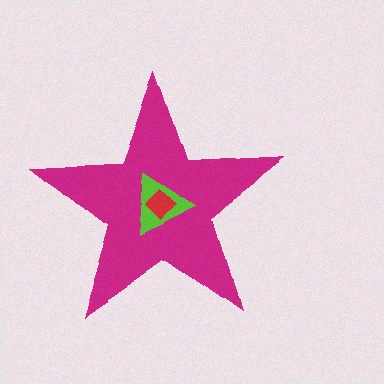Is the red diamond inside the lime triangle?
Yes.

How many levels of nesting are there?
3.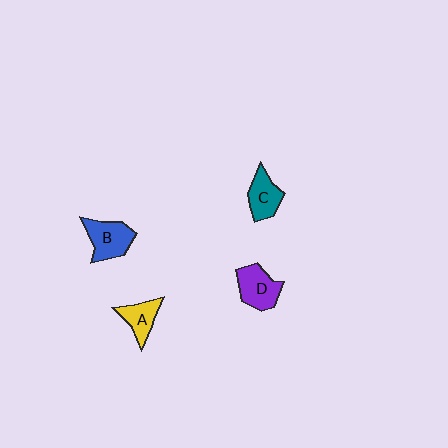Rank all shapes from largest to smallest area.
From largest to smallest: B (blue), D (purple), C (teal), A (yellow).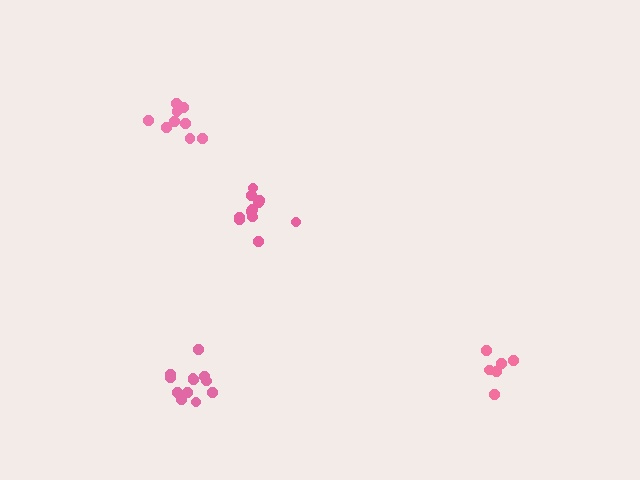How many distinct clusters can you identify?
There are 4 distinct clusters.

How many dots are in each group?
Group 1: 6 dots, Group 2: 11 dots, Group 3: 12 dots, Group 4: 9 dots (38 total).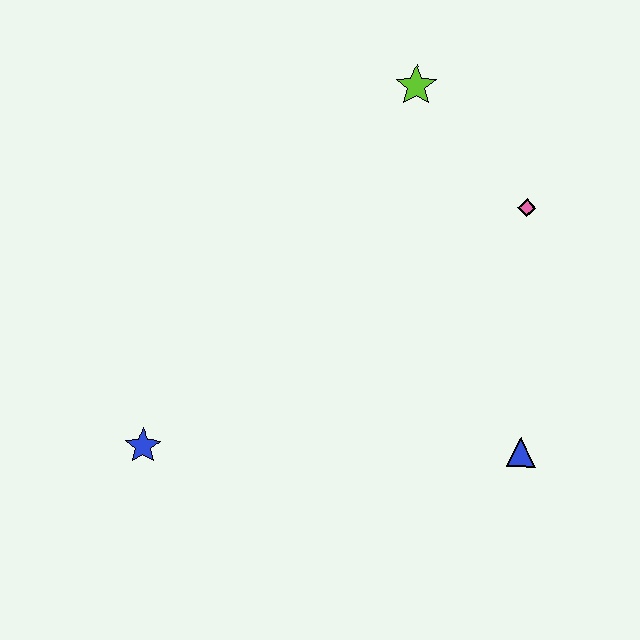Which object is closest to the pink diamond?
The lime star is closest to the pink diamond.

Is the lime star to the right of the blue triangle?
No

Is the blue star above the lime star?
No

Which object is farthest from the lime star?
The blue star is farthest from the lime star.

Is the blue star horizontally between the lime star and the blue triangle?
No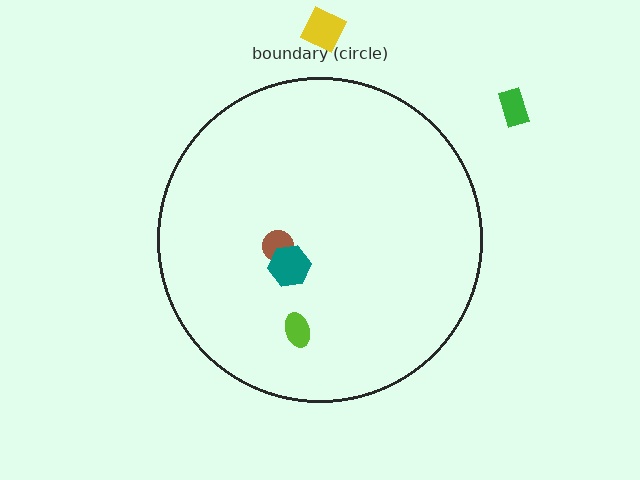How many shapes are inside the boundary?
3 inside, 2 outside.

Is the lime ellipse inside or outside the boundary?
Inside.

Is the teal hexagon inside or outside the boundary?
Inside.